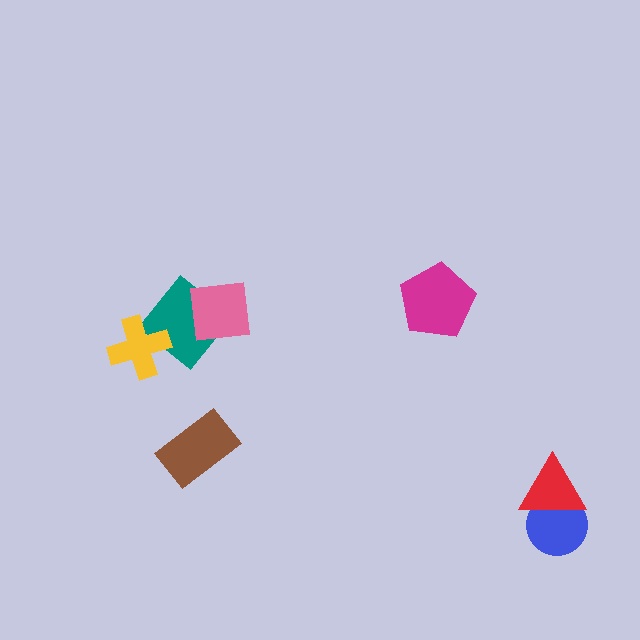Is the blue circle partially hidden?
Yes, it is partially covered by another shape.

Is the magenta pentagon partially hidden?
No, no other shape covers it.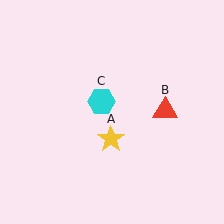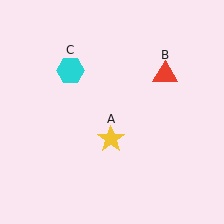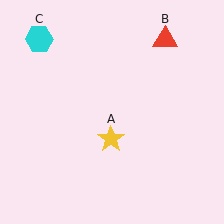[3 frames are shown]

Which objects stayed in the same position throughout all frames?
Yellow star (object A) remained stationary.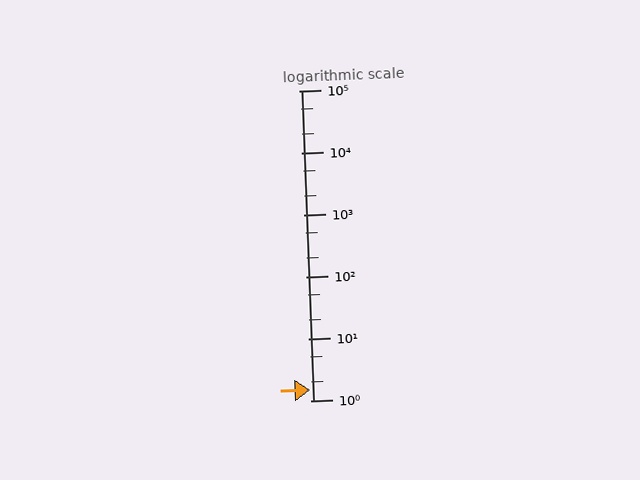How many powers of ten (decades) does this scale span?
The scale spans 5 decades, from 1 to 100000.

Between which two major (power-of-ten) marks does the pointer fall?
The pointer is between 1 and 10.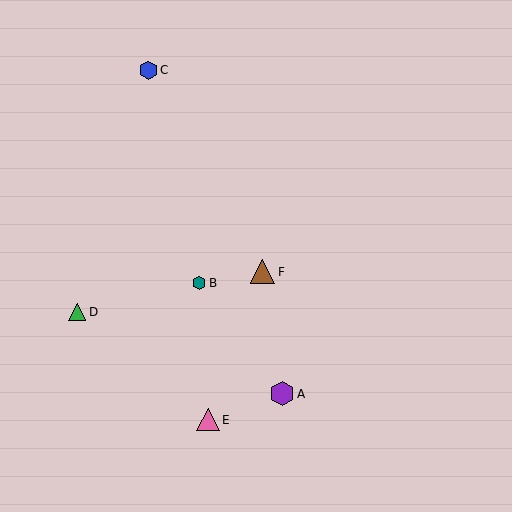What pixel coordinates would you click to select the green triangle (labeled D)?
Click at (77, 312) to select the green triangle D.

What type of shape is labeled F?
Shape F is a brown triangle.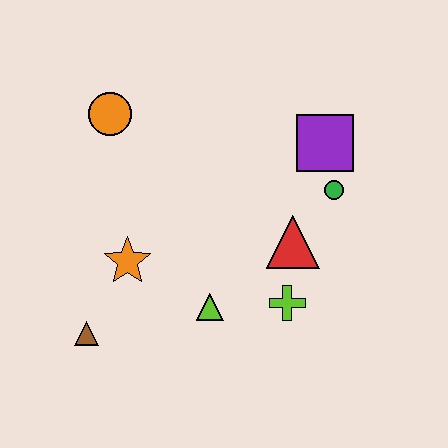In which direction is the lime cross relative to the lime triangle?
The lime cross is to the right of the lime triangle.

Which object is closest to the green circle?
The purple square is closest to the green circle.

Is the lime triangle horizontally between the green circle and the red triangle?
No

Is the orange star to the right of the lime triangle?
No